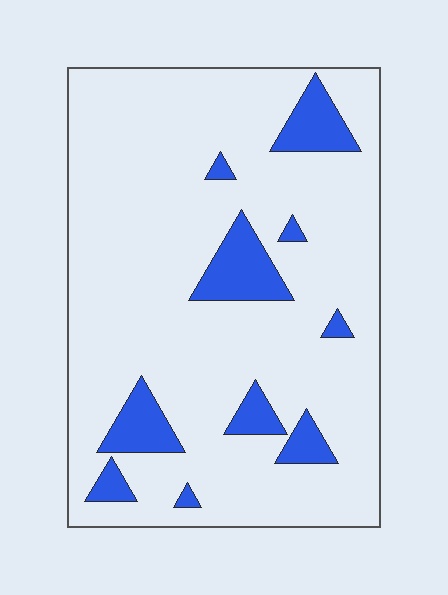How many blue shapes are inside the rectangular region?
10.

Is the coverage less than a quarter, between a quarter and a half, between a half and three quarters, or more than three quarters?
Less than a quarter.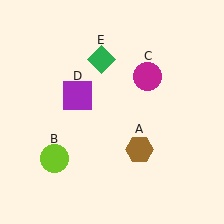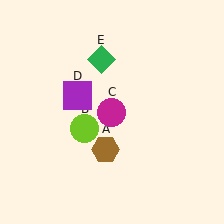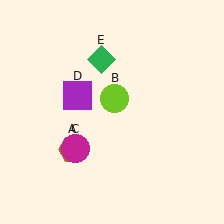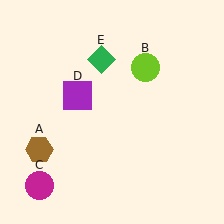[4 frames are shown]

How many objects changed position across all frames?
3 objects changed position: brown hexagon (object A), lime circle (object B), magenta circle (object C).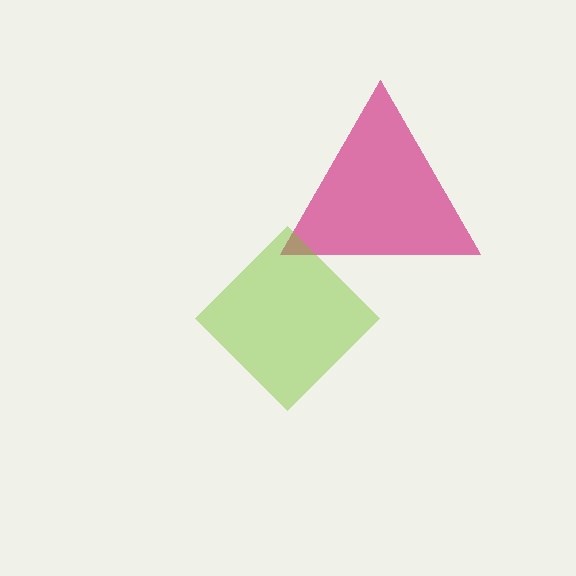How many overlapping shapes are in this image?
There are 2 overlapping shapes in the image.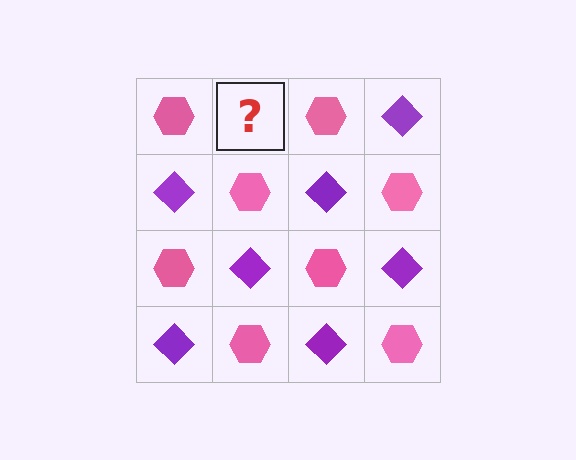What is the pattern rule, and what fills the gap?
The rule is that it alternates pink hexagon and purple diamond in a checkerboard pattern. The gap should be filled with a purple diamond.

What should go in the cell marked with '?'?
The missing cell should contain a purple diamond.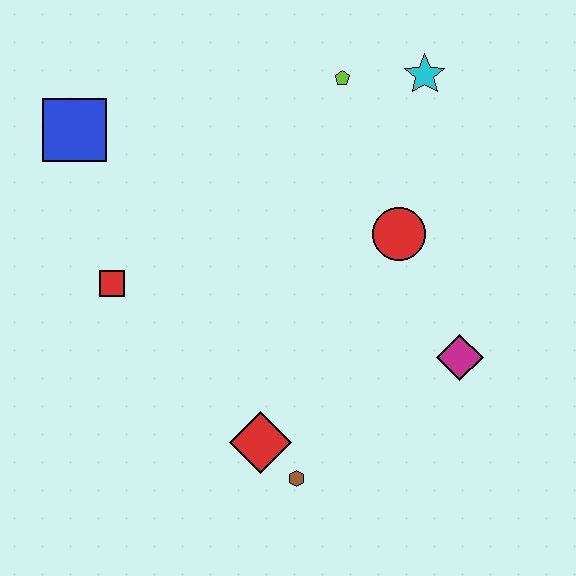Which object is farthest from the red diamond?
The cyan star is farthest from the red diamond.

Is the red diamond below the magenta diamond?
Yes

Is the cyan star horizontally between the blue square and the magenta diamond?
Yes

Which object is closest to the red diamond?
The brown hexagon is closest to the red diamond.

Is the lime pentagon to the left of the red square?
No